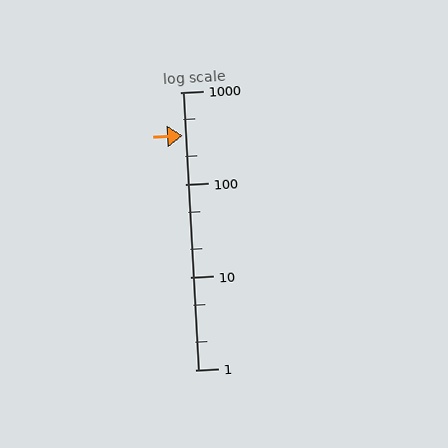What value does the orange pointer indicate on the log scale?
The pointer indicates approximately 340.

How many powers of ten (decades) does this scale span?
The scale spans 3 decades, from 1 to 1000.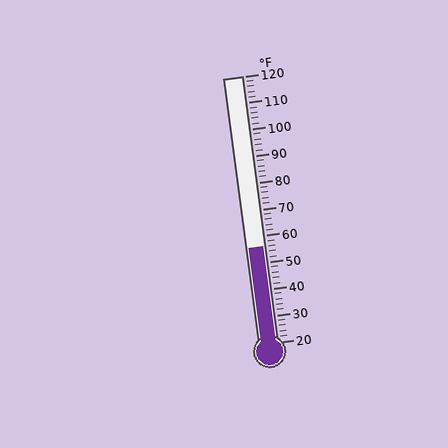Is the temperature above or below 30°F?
The temperature is above 30°F.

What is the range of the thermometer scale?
The thermometer scale ranges from 20°F to 120°F.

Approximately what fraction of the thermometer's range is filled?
The thermometer is filled to approximately 35% of its range.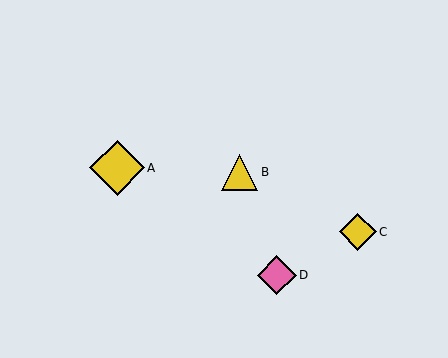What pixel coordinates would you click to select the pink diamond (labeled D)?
Click at (277, 275) to select the pink diamond D.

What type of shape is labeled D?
Shape D is a pink diamond.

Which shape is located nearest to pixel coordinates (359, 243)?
The yellow diamond (labeled C) at (358, 232) is nearest to that location.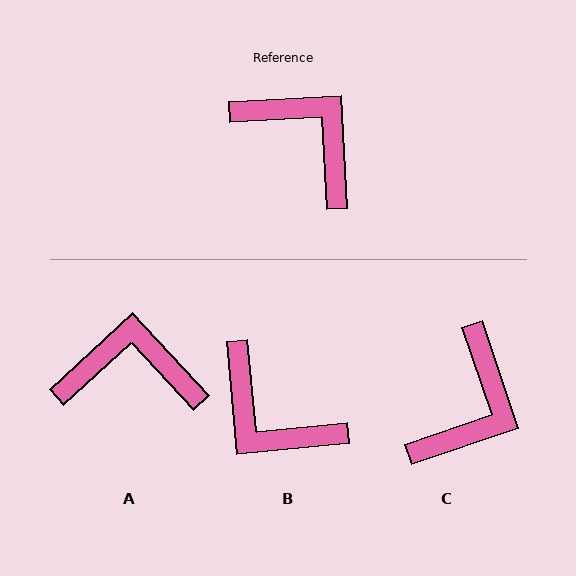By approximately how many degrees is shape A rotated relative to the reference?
Approximately 40 degrees counter-clockwise.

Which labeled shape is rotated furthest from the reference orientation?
B, about 178 degrees away.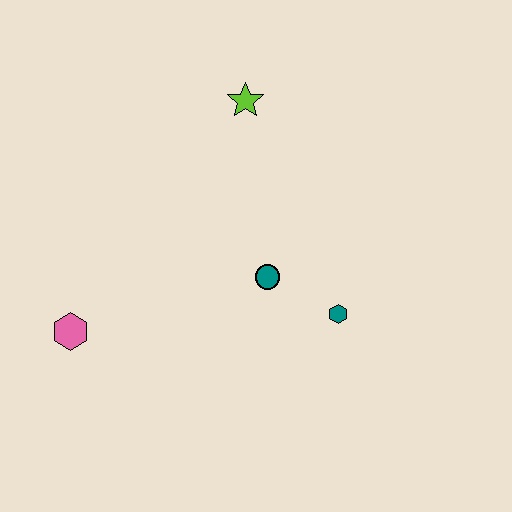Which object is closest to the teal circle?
The teal hexagon is closest to the teal circle.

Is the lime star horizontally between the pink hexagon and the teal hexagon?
Yes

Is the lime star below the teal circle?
No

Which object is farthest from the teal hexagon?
The pink hexagon is farthest from the teal hexagon.